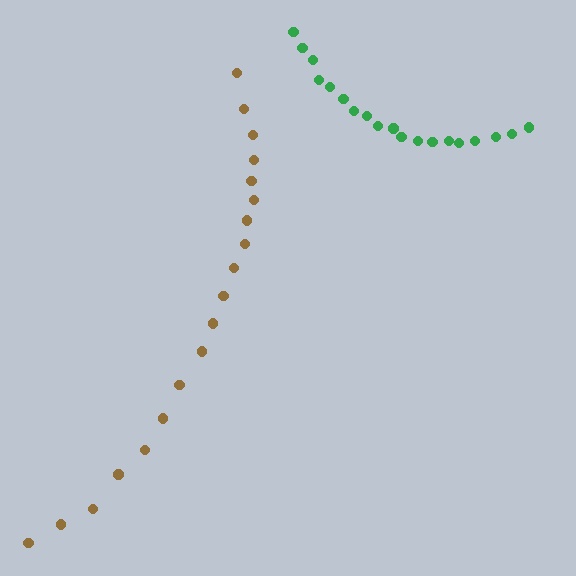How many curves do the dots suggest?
There are 2 distinct paths.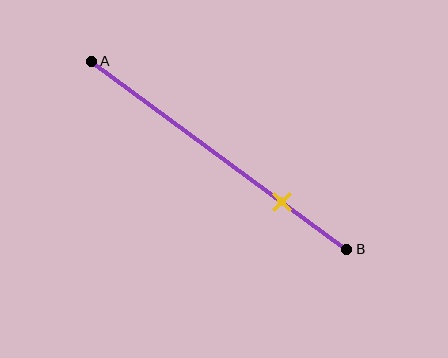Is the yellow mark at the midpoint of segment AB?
No, the mark is at about 75% from A, not at the 50% midpoint.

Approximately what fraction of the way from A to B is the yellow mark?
The yellow mark is approximately 75% of the way from A to B.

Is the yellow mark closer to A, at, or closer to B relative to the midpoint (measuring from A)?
The yellow mark is closer to point B than the midpoint of segment AB.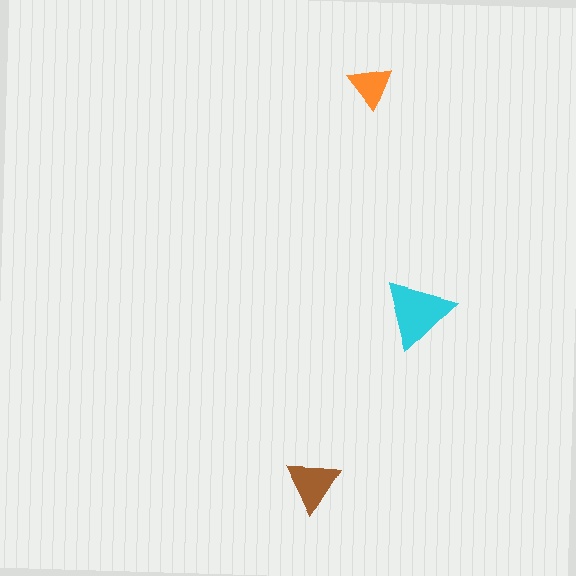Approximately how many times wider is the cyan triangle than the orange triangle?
About 1.5 times wider.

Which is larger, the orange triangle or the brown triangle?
The brown one.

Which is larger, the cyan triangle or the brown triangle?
The cyan one.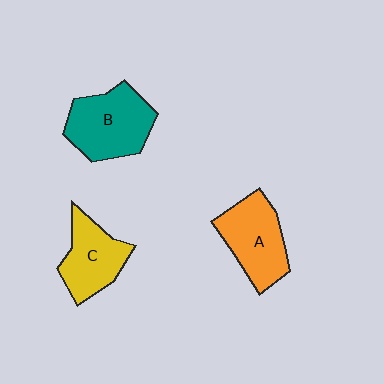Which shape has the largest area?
Shape B (teal).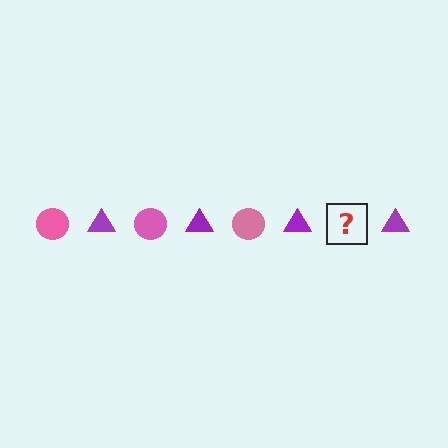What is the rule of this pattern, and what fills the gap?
The rule is that the pattern alternates between pink circle and purple triangle. The gap should be filled with a pink circle.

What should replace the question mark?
The question mark should be replaced with a pink circle.